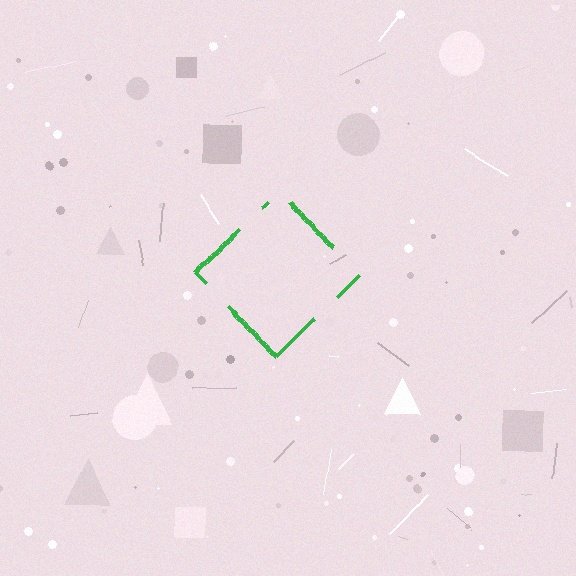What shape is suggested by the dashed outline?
The dashed outline suggests a diamond.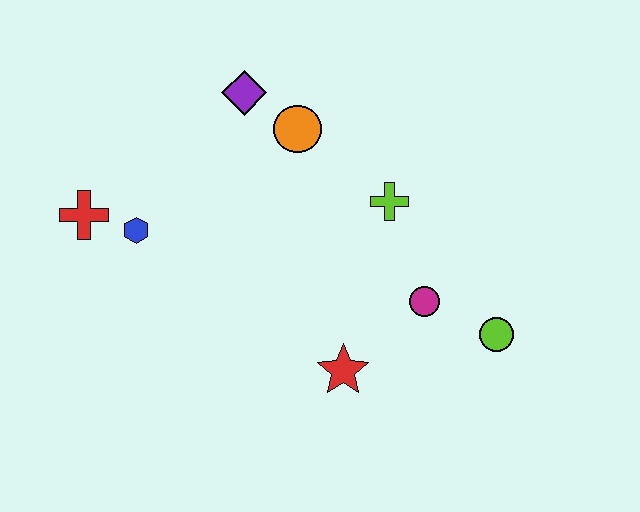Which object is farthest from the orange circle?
The lime circle is farthest from the orange circle.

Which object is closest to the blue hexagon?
The red cross is closest to the blue hexagon.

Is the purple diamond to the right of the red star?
No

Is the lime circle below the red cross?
Yes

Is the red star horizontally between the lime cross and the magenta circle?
No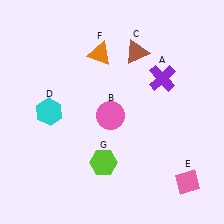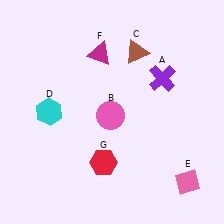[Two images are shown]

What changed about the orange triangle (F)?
In Image 1, F is orange. In Image 2, it changed to magenta.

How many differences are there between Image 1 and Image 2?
There are 2 differences between the two images.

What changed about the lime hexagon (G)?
In Image 1, G is lime. In Image 2, it changed to red.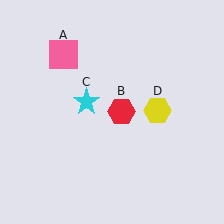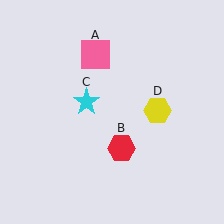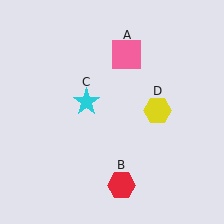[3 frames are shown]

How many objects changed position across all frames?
2 objects changed position: pink square (object A), red hexagon (object B).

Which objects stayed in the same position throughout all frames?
Cyan star (object C) and yellow hexagon (object D) remained stationary.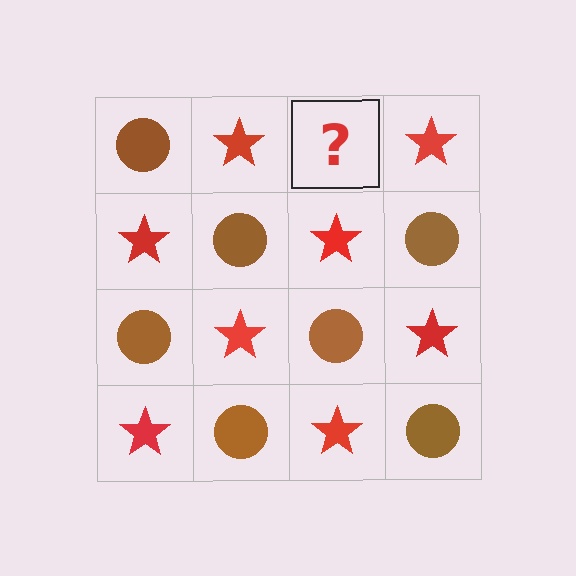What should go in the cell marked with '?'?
The missing cell should contain a brown circle.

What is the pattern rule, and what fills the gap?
The rule is that it alternates brown circle and red star in a checkerboard pattern. The gap should be filled with a brown circle.